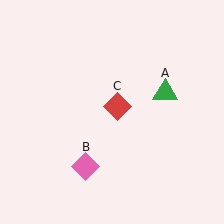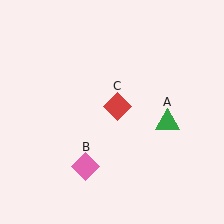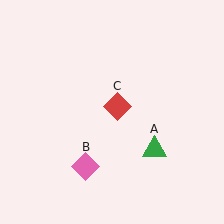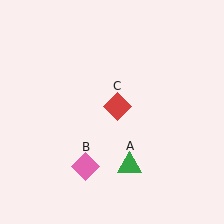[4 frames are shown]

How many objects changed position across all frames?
1 object changed position: green triangle (object A).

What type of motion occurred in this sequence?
The green triangle (object A) rotated clockwise around the center of the scene.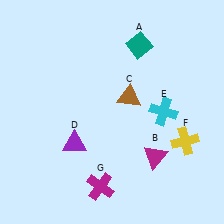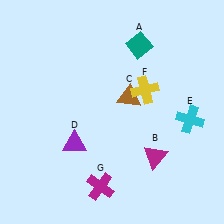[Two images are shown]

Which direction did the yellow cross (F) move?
The yellow cross (F) moved up.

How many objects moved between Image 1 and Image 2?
2 objects moved between the two images.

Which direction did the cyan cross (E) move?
The cyan cross (E) moved right.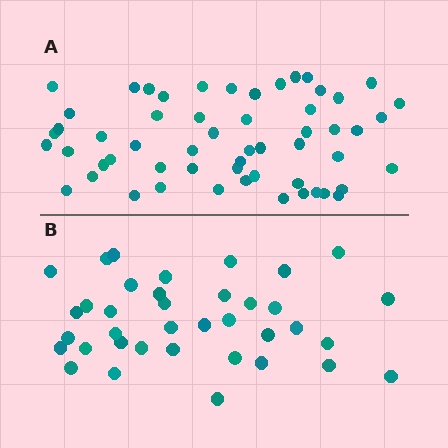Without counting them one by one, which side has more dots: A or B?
Region A (the top region) has more dots.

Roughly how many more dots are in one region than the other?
Region A has approximately 20 more dots than region B.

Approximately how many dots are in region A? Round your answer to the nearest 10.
About 60 dots. (The exact count is 56, which rounds to 60.)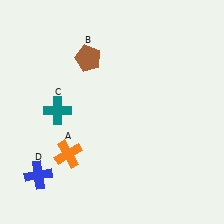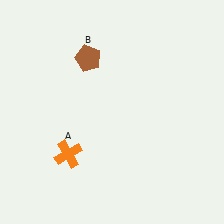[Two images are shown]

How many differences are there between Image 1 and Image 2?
There are 2 differences between the two images.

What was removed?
The teal cross (C), the blue cross (D) were removed in Image 2.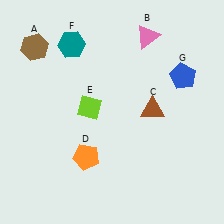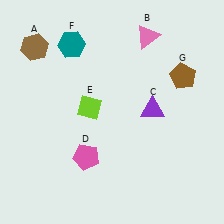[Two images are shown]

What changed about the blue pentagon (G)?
In Image 1, G is blue. In Image 2, it changed to brown.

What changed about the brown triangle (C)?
In Image 1, C is brown. In Image 2, it changed to purple.